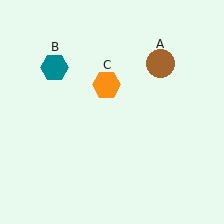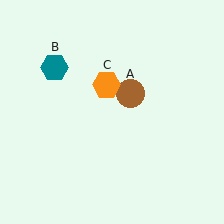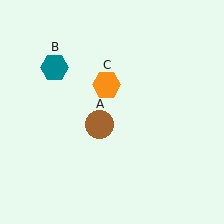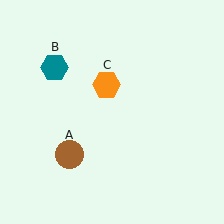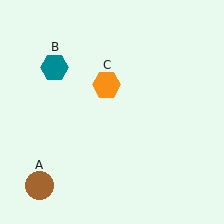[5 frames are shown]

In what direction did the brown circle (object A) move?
The brown circle (object A) moved down and to the left.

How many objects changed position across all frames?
1 object changed position: brown circle (object A).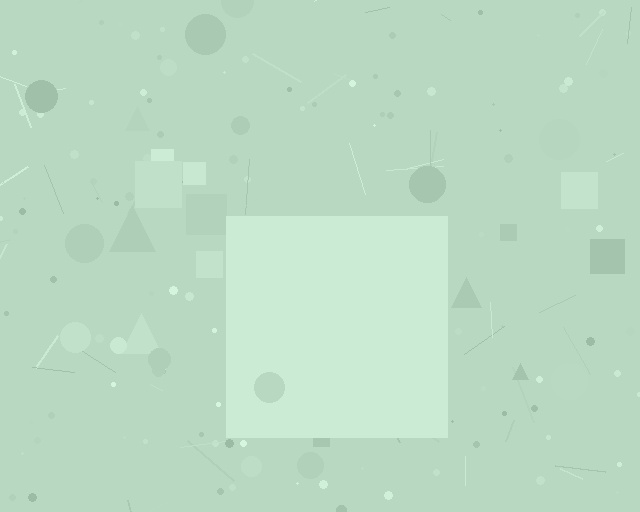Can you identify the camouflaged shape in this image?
The camouflaged shape is a square.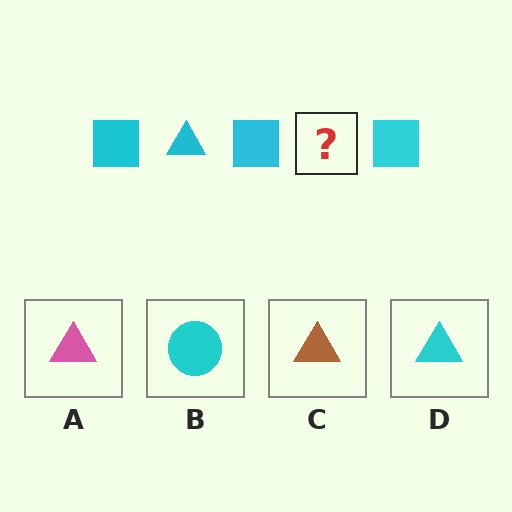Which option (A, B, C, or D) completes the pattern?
D.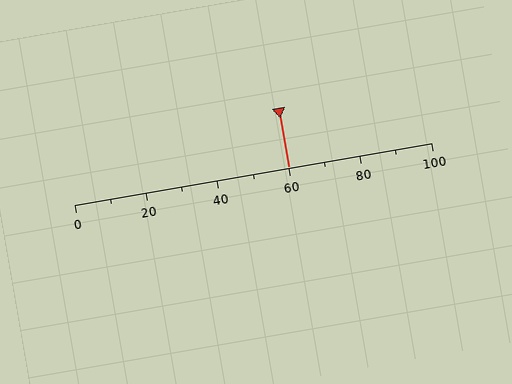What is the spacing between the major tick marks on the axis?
The major ticks are spaced 20 apart.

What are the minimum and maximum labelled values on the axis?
The axis runs from 0 to 100.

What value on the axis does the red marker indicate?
The marker indicates approximately 60.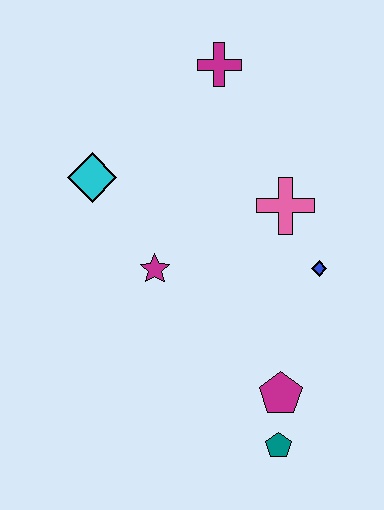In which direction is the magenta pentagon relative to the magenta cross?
The magenta pentagon is below the magenta cross.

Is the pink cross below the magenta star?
No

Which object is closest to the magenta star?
The cyan diamond is closest to the magenta star.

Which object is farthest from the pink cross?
The teal pentagon is farthest from the pink cross.